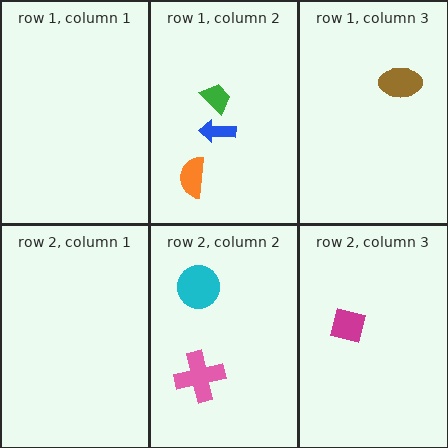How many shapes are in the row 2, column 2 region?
2.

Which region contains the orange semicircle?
The row 1, column 2 region.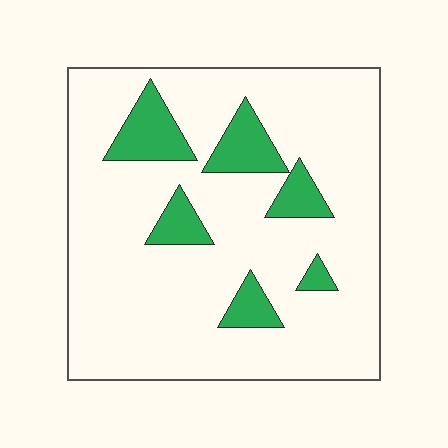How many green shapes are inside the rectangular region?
6.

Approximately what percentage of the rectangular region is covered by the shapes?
Approximately 15%.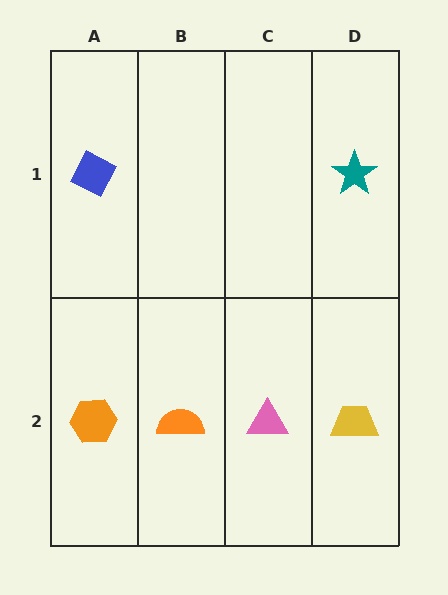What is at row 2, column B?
An orange semicircle.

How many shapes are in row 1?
2 shapes.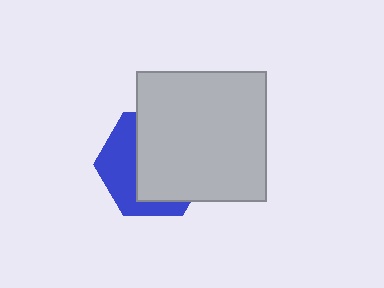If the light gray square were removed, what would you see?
You would see the complete blue hexagon.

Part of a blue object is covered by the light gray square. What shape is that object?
It is a hexagon.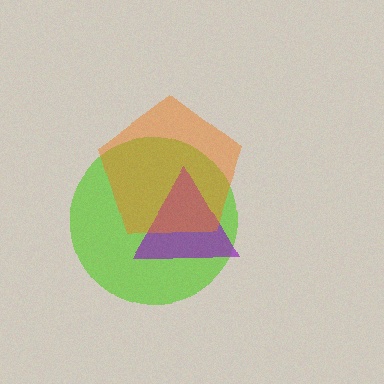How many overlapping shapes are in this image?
There are 3 overlapping shapes in the image.